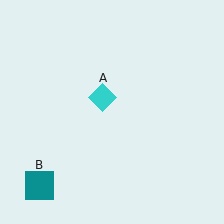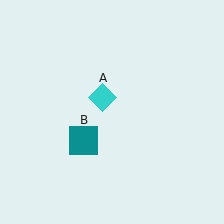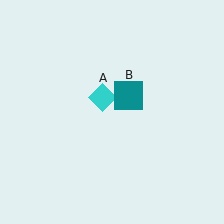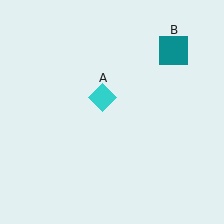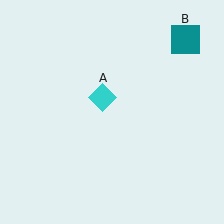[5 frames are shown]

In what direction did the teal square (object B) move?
The teal square (object B) moved up and to the right.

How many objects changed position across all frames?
1 object changed position: teal square (object B).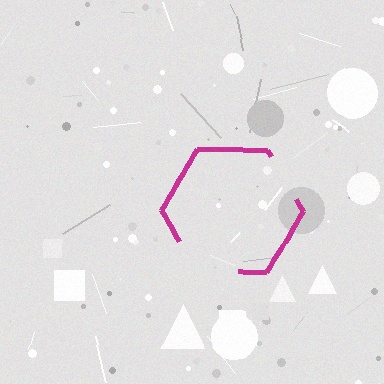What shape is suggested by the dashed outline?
The dashed outline suggests a hexagon.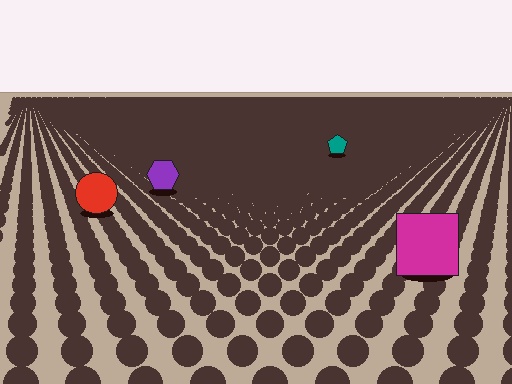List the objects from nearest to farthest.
From nearest to farthest: the magenta square, the red circle, the purple hexagon, the teal pentagon.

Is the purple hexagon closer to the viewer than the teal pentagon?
Yes. The purple hexagon is closer — you can tell from the texture gradient: the ground texture is coarser near it.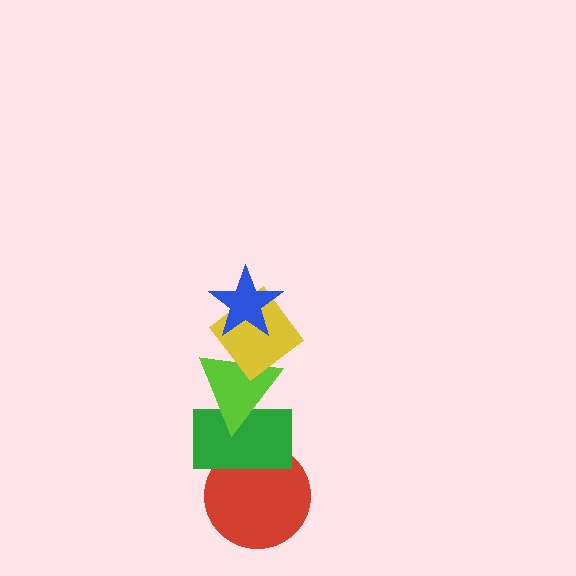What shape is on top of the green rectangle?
The lime triangle is on top of the green rectangle.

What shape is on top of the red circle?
The green rectangle is on top of the red circle.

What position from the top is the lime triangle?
The lime triangle is 3rd from the top.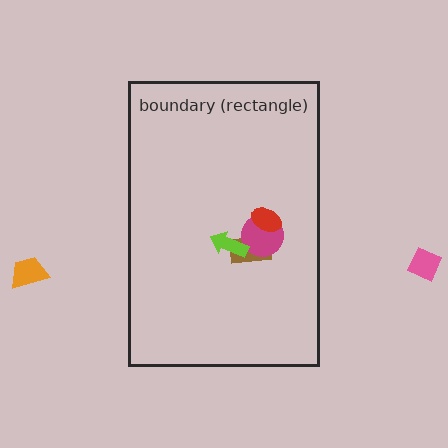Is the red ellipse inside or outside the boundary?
Inside.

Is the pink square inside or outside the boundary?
Outside.